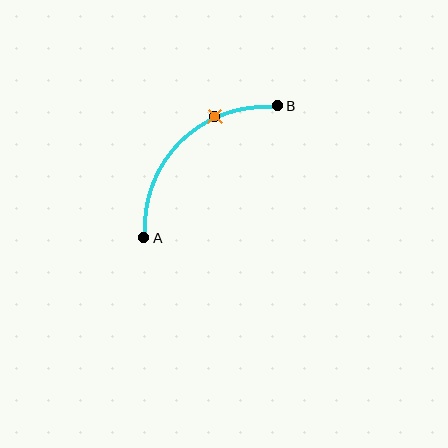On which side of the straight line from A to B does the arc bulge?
The arc bulges above and to the left of the straight line connecting A and B.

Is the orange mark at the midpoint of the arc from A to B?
No. The orange mark lies on the arc but is closer to endpoint B. The arc midpoint would be at the point on the curve equidistant along the arc from both A and B.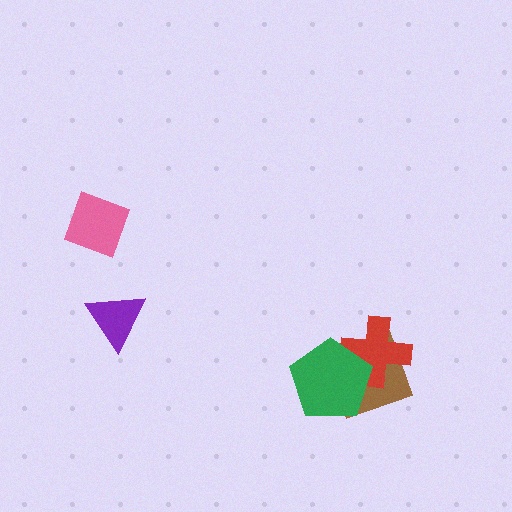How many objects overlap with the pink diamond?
0 objects overlap with the pink diamond.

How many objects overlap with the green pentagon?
2 objects overlap with the green pentagon.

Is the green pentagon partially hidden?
No, no other shape covers it.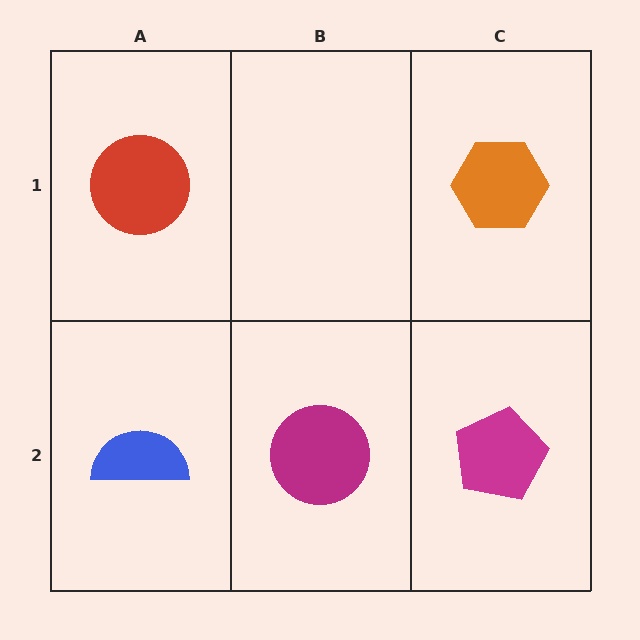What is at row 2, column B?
A magenta circle.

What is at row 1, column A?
A red circle.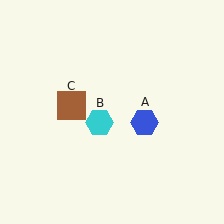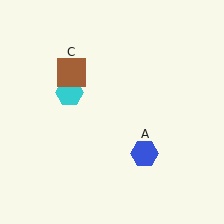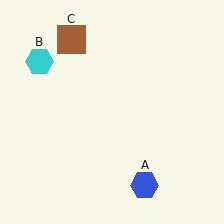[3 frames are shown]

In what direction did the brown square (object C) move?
The brown square (object C) moved up.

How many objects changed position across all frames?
3 objects changed position: blue hexagon (object A), cyan hexagon (object B), brown square (object C).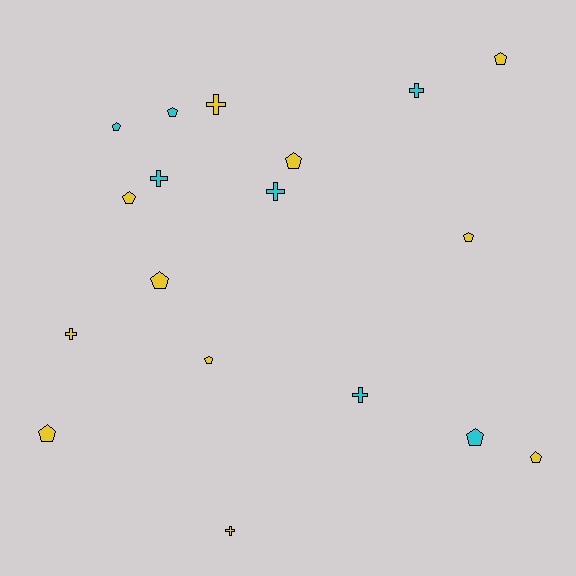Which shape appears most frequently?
Pentagon, with 11 objects.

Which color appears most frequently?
Yellow, with 11 objects.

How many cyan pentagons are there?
There are 3 cyan pentagons.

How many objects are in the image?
There are 18 objects.